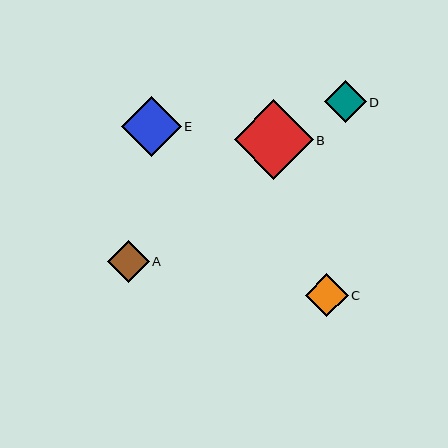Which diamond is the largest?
Diamond B is the largest with a size of approximately 79 pixels.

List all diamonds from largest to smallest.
From largest to smallest: B, E, C, A, D.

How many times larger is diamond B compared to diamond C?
Diamond B is approximately 1.8 times the size of diamond C.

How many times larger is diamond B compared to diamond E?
Diamond B is approximately 1.3 times the size of diamond E.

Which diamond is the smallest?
Diamond D is the smallest with a size of approximately 42 pixels.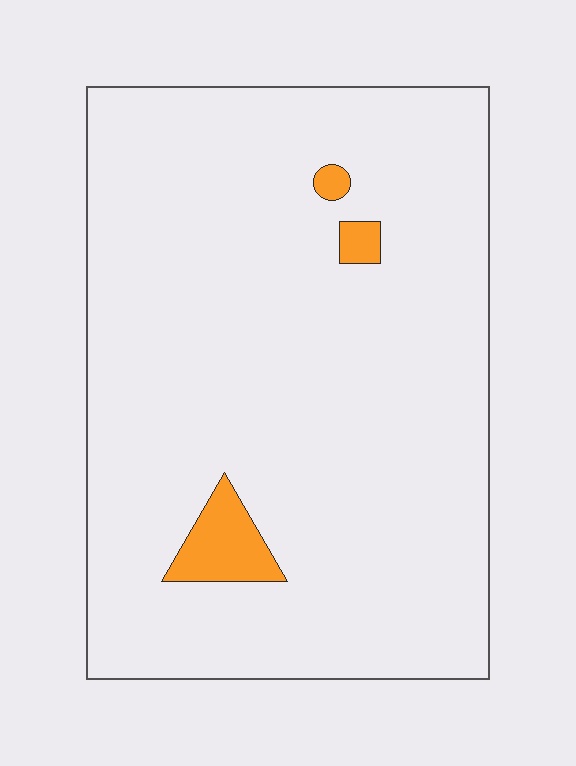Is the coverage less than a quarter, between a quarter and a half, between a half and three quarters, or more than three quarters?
Less than a quarter.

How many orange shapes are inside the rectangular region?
3.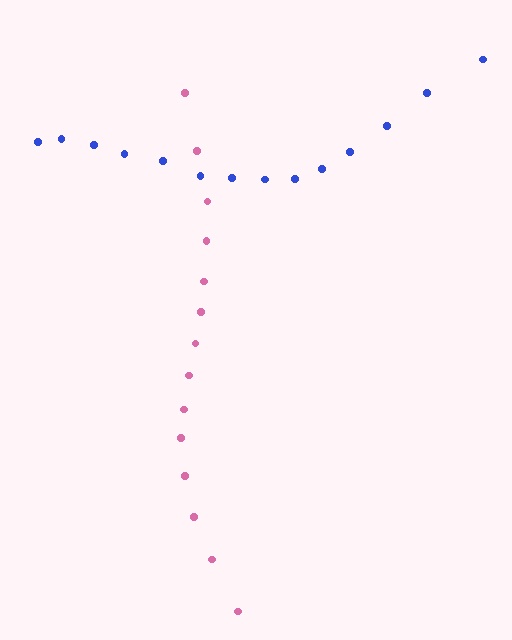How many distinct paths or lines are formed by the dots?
There are 2 distinct paths.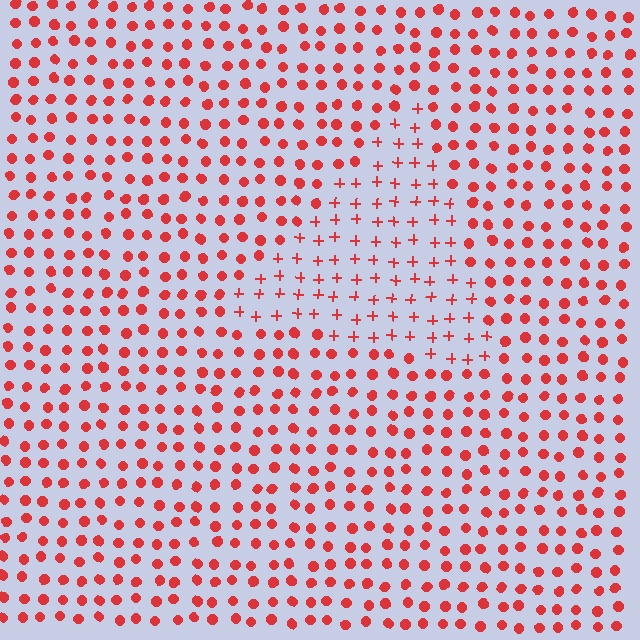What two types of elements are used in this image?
The image uses plus signs inside the triangle region and circles outside it.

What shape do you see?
I see a triangle.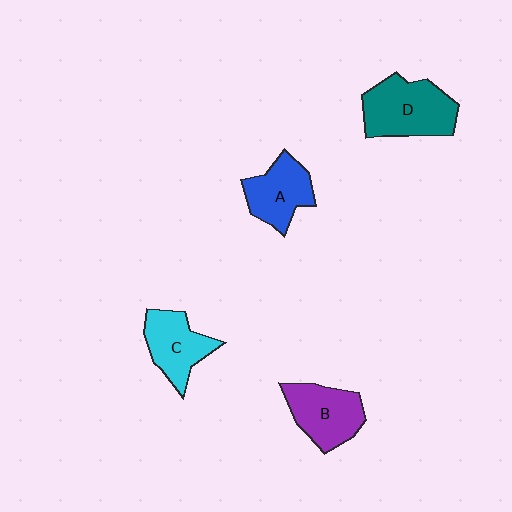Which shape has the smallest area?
Shape A (blue).